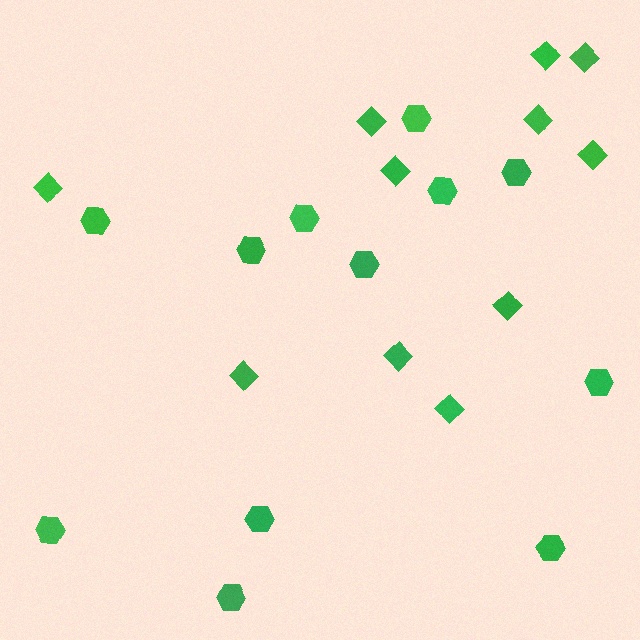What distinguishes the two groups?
There are 2 groups: one group of diamonds (11) and one group of hexagons (12).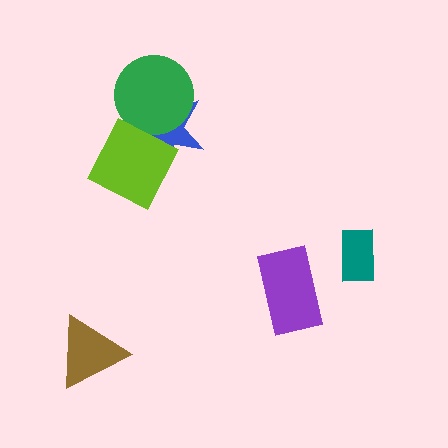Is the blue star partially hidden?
Yes, it is partially covered by another shape.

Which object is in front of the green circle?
The lime diamond is in front of the green circle.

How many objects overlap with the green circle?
2 objects overlap with the green circle.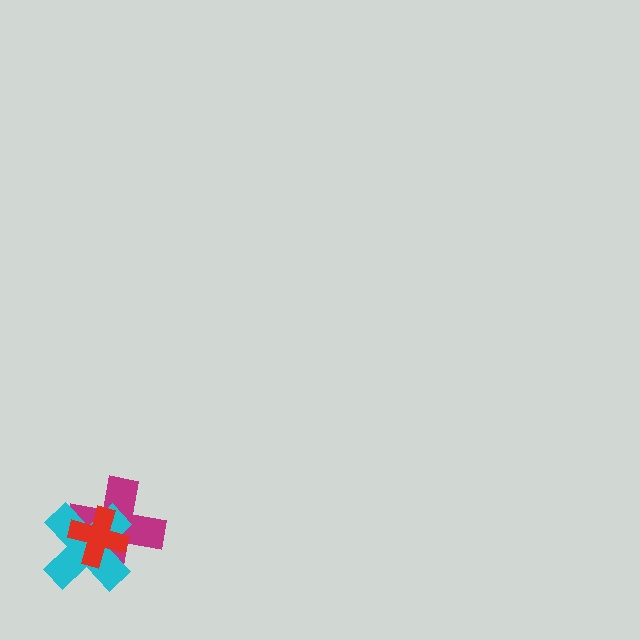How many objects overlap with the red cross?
2 objects overlap with the red cross.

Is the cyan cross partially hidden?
Yes, it is partially covered by another shape.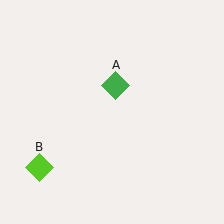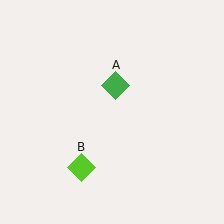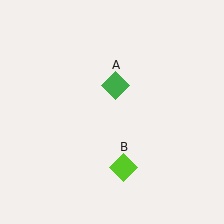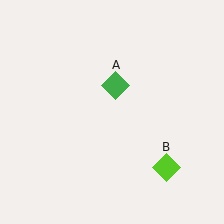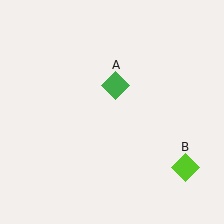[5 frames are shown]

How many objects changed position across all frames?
1 object changed position: lime diamond (object B).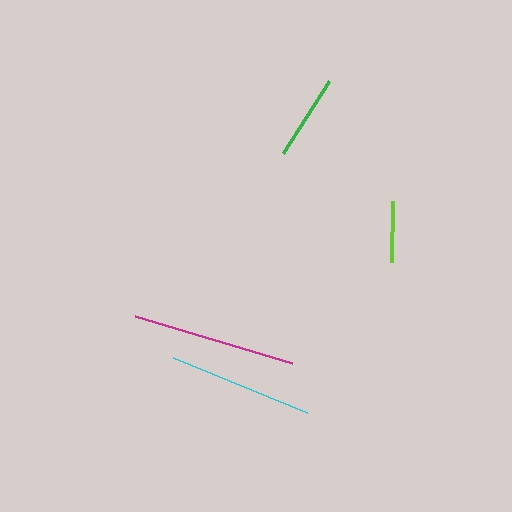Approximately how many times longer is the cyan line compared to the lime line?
The cyan line is approximately 2.4 times the length of the lime line.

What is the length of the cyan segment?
The cyan segment is approximately 145 pixels long.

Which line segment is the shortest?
The lime line is the shortest at approximately 61 pixels.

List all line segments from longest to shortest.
From longest to shortest: magenta, cyan, green, lime.